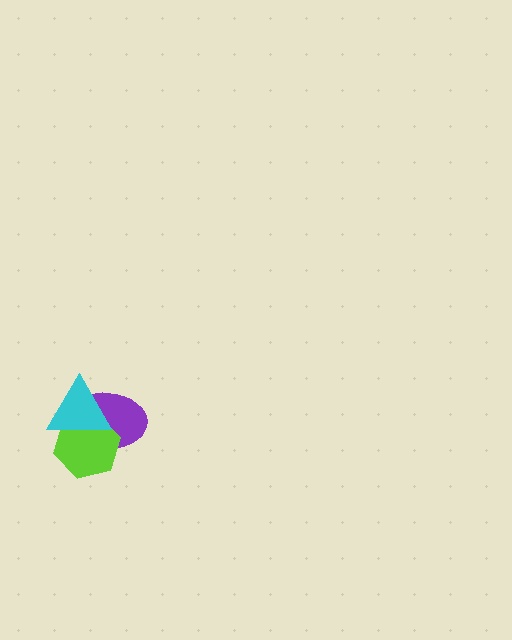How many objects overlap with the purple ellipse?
2 objects overlap with the purple ellipse.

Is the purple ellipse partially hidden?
Yes, it is partially covered by another shape.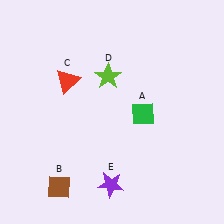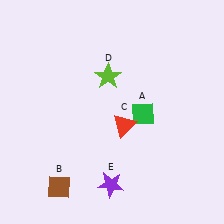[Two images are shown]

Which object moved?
The red triangle (C) moved right.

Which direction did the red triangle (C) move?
The red triangle (C) moved right.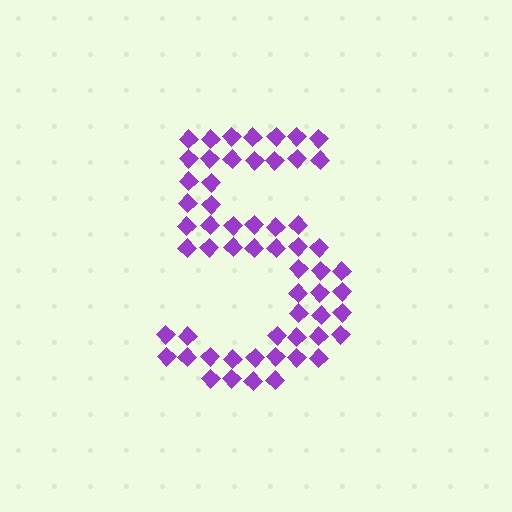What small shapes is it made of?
It is made of small diamonds.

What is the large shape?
The large shape is the digit 5.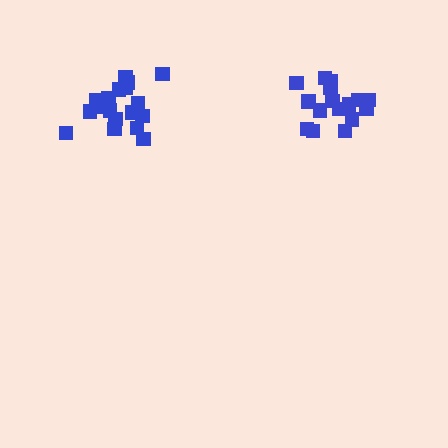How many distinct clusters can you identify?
There are 2 distinct clusters.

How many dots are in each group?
Group 1: 16 dots, Group 2: 18 dots (34 total).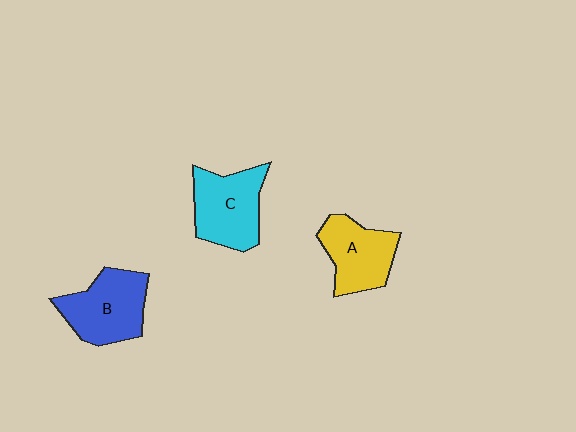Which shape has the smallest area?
Shape A (yellow).